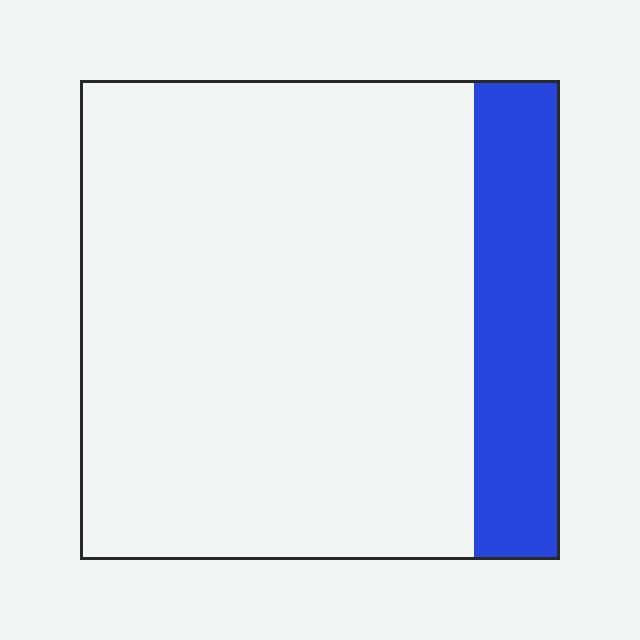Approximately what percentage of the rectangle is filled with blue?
Approximately 20%.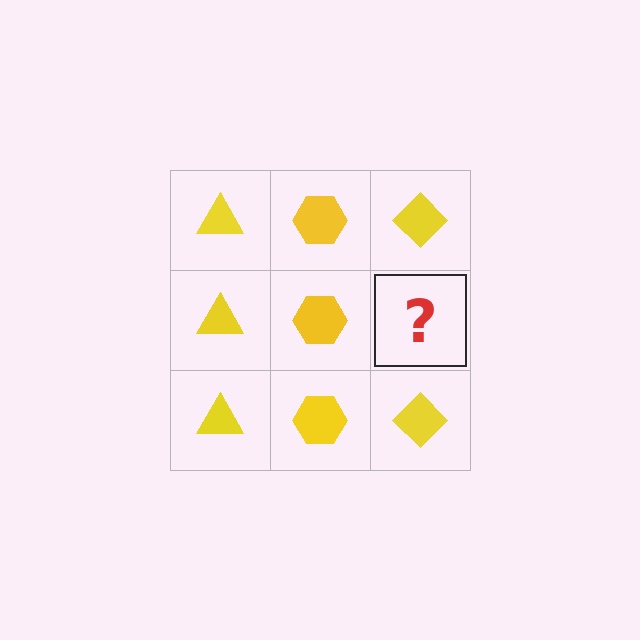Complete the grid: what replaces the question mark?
The question mark should be replaced with a yellow diamond.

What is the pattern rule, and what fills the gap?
The rule is that each column has a consistent shape. The gap should be filled with a yellow diamond.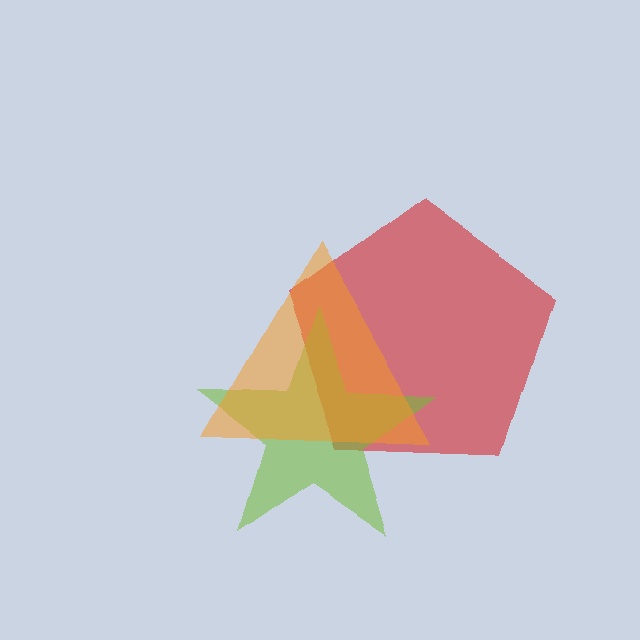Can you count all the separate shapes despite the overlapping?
Yes, there are 3 separate shapes.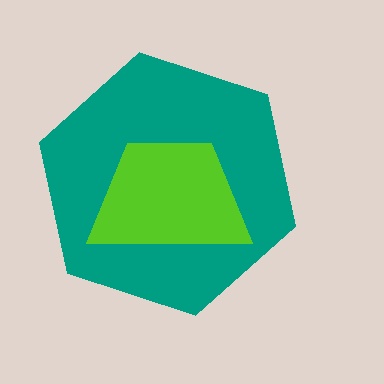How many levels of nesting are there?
2.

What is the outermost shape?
The teal hexagon.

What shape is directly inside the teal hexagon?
The lime trapezoid.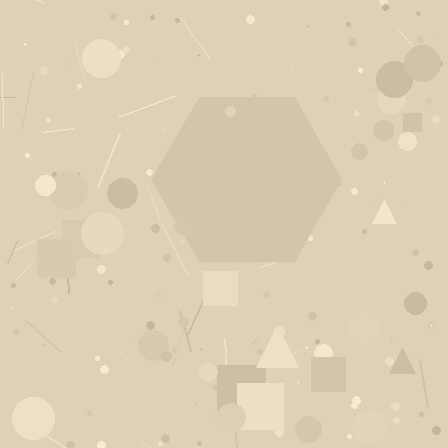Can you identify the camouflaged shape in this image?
The camouflaged shape is a hexagon.